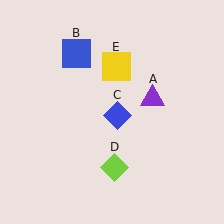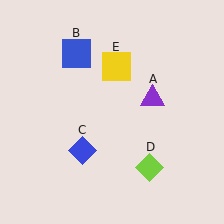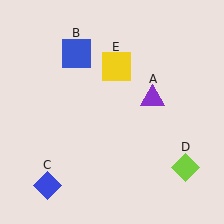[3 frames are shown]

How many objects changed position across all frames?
2 objects changed position: blue diamond (object C), lime diamond (object D).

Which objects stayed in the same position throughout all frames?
Purple triangle (object A) and blue square (object B) and yellow square (object E) remained stationary.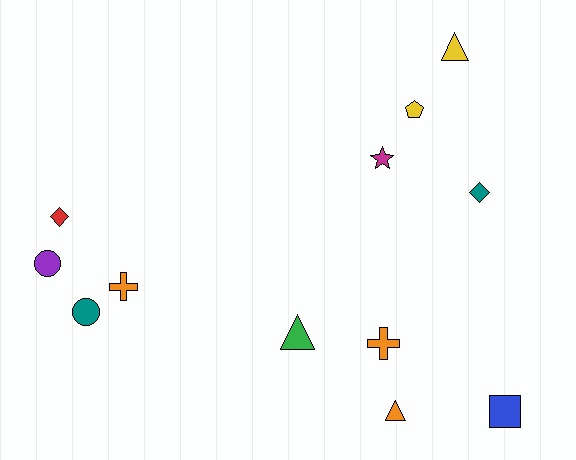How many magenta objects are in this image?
There is 1 magenta object.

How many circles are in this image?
There are 2 circles.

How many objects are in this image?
There are 12 objects.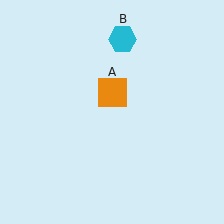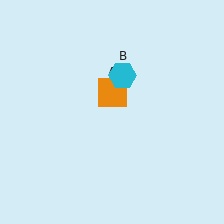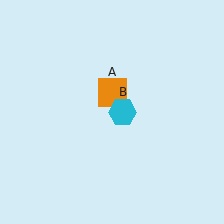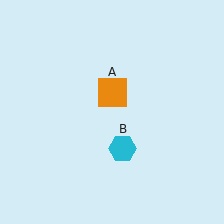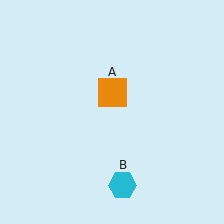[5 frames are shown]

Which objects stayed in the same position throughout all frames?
Orange square (object A) remained stationary.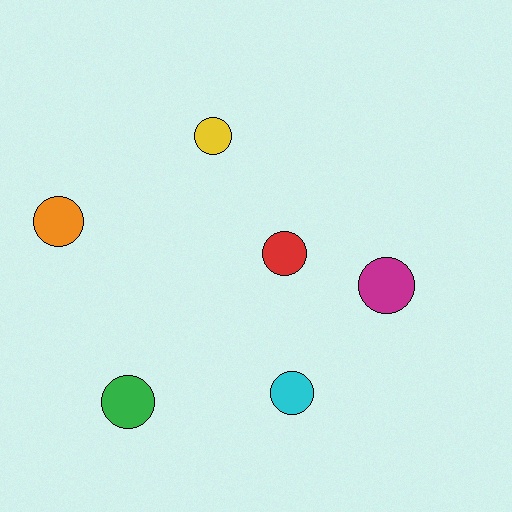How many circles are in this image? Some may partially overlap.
There are 6 circles.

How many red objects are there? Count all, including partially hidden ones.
There is 1 red object.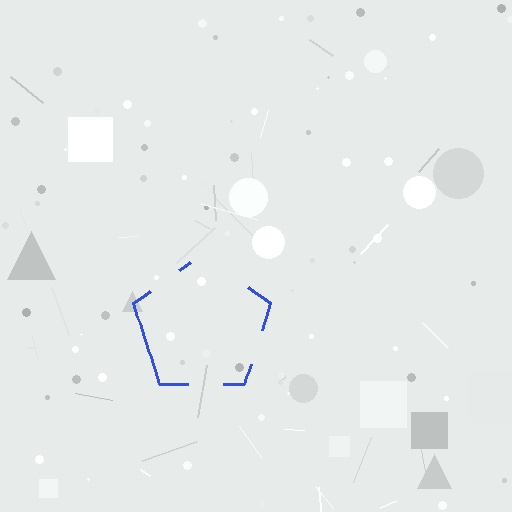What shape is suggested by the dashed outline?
The dashed outline suggests a pentagon.